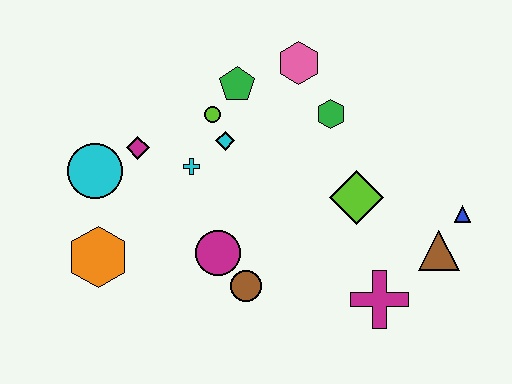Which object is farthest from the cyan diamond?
The blue triangle is farthest from the cyan diamond.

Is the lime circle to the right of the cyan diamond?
No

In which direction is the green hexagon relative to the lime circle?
The green hexagon is to the right of the lime circle.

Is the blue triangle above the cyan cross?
No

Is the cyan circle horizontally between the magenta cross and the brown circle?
No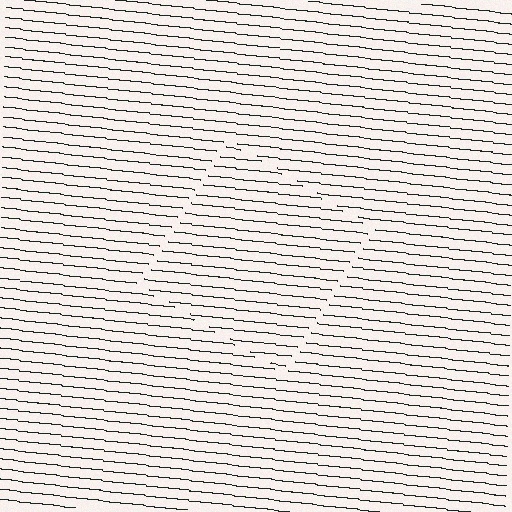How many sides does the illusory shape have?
4 sides — the line-ends trace a square.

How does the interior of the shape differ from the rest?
The interior of the shape contains the same grating, shifted by half a period — the contour is defined by the phase discontinuity where line-ends from the inner and outer gratings abut.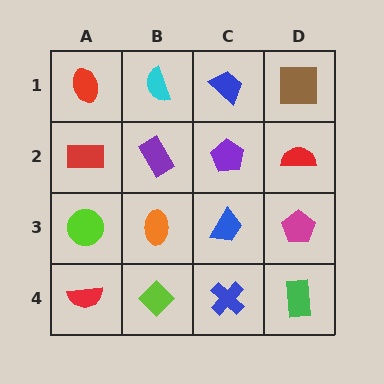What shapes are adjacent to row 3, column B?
A purple rectangle (row 2, column B), a lime diamond (row 4, column B), a lime circle (row 3, column A), a blue trapezoid (row 3, column C).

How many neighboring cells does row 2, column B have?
4.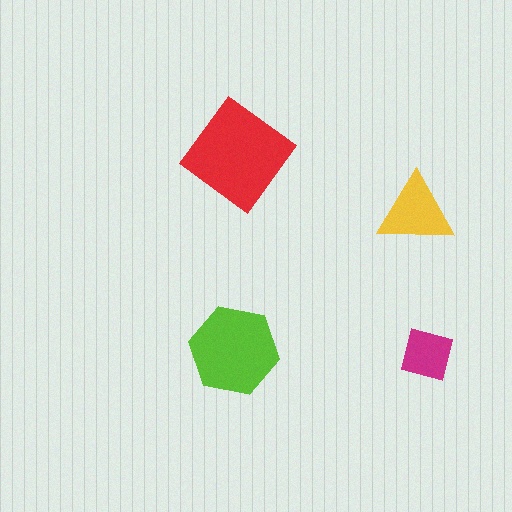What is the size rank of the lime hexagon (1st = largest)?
2nd.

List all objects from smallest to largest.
The magenta square, the yellow triangle, the lime hexagon, the red diamond.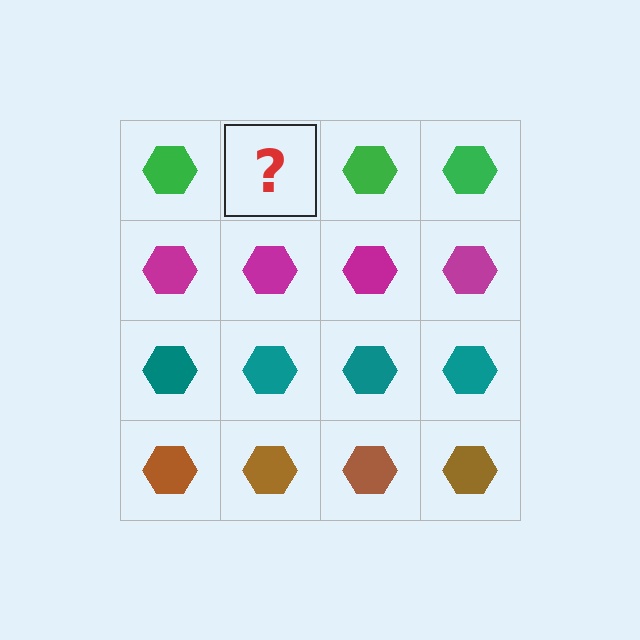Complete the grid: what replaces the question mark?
The question mark should be replaced with a green hexagon.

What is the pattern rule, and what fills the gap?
The rule is that each row has a consistent color. The gap should be filled with a green hexagon.